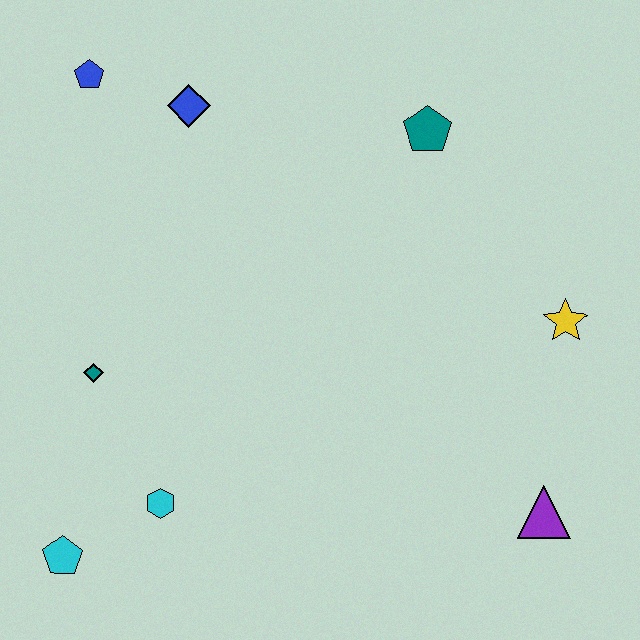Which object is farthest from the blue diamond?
The purple triangle is farthest from the blue diamond.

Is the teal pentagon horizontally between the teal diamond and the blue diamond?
No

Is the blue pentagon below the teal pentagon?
No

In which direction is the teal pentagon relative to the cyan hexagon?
The teal pentagon is above the cyan hexagon.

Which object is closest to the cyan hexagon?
The cyan pentagon is closest to the cyan hexagon.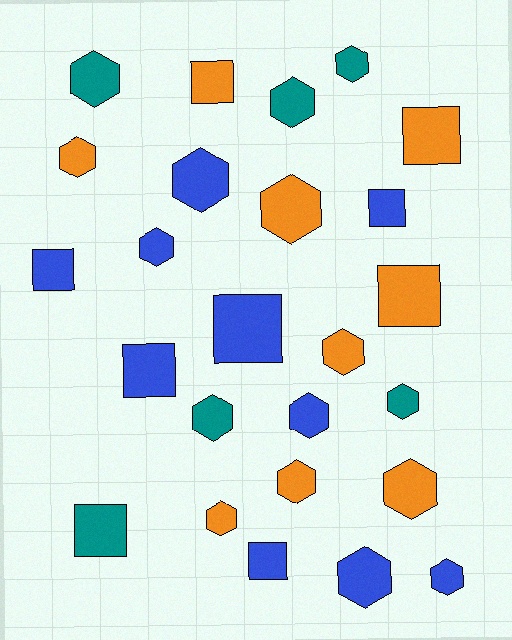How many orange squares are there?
There are 3 orange squares.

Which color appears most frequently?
Blue, with 10 objects.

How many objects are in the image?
There are 25 objects.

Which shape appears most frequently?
Hexagon, with 16 objects.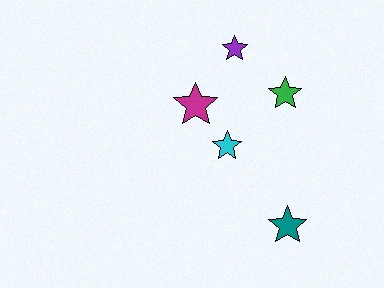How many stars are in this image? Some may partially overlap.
There are 5 stars.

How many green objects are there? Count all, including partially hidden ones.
There is 1 green object.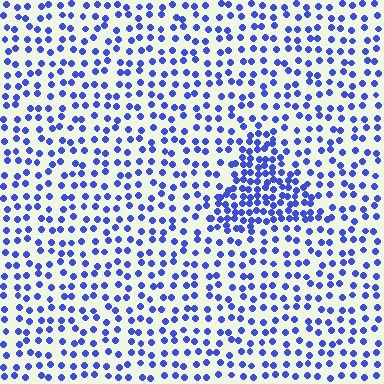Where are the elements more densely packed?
The elements are more densely packed inside the triangle boundary.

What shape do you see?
I see a triangle.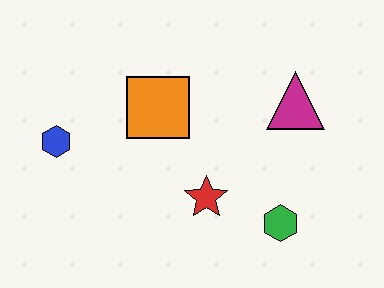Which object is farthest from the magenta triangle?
The blue hexagon is farthest from the magenta triangle.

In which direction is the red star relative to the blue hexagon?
The red star is to the right of the blue hexagon.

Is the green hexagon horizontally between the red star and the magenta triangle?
Yes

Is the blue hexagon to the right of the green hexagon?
No